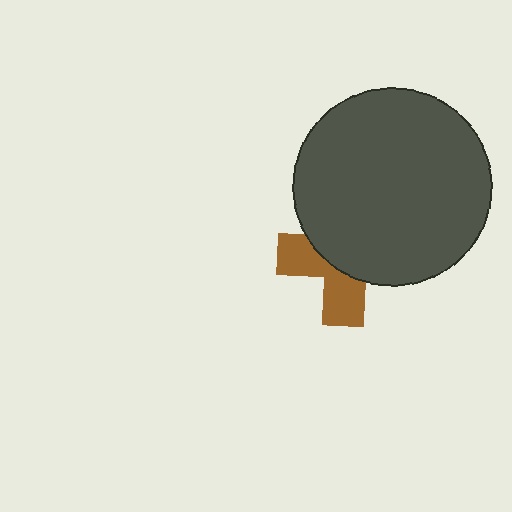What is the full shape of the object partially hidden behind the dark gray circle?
The partially hidden object is a brown cross.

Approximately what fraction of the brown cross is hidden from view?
Roughly 60% of the brown cross is hidden behind the dark gray circle.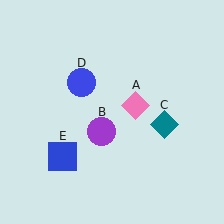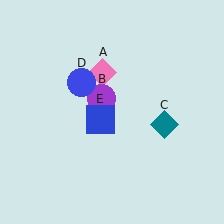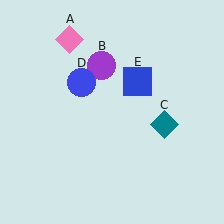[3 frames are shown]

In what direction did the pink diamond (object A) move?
The pink diamond (object A) moved up and to the left.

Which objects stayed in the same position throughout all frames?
Teal diamond (object C) and blue circle (object D) remained stationary.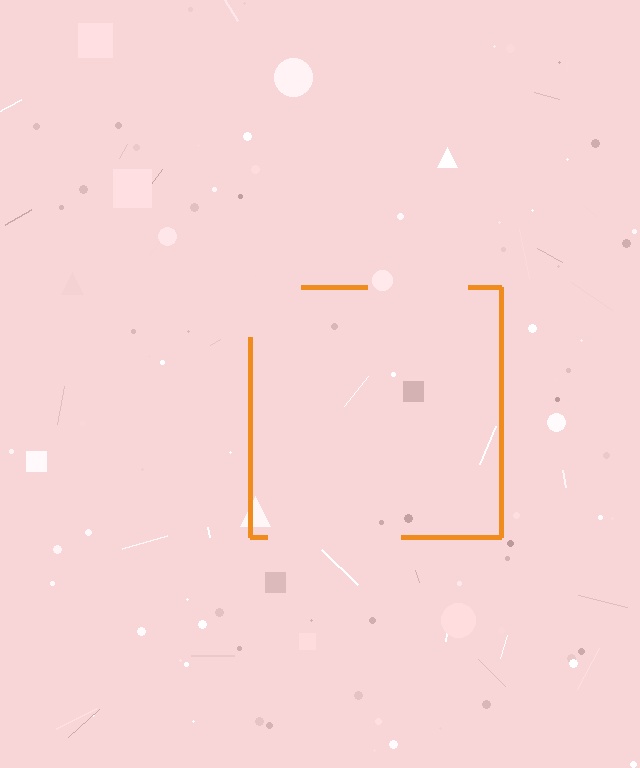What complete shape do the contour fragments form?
The contour fragments form a square.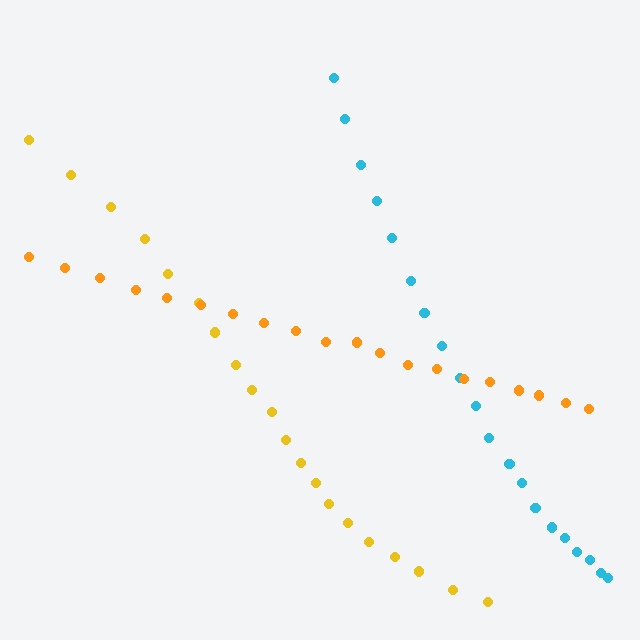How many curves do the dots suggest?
There are 3 distinct paths.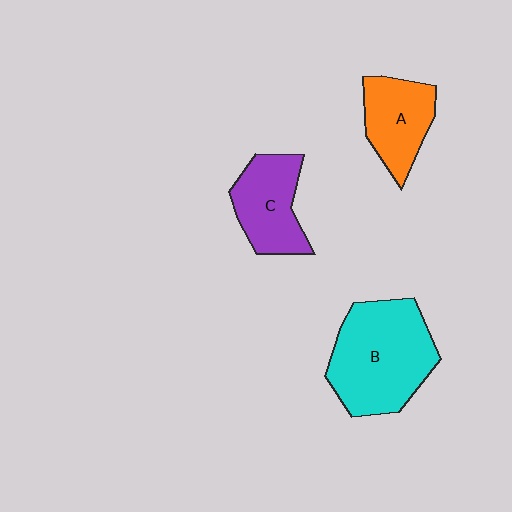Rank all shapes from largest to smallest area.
From largest to smallest: B (cyan), C (purple), A (orange).